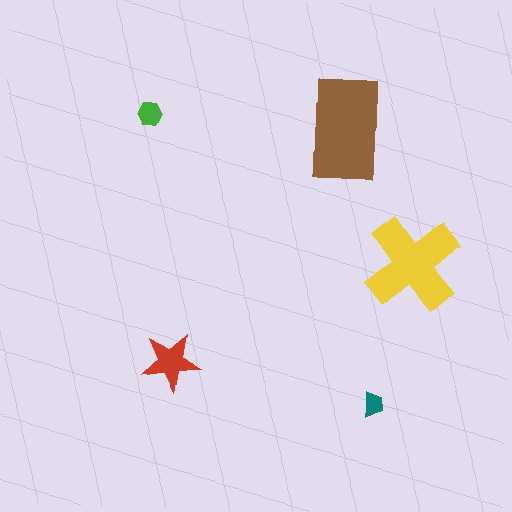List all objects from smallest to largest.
The teal trapezoid, the green hexagon, the red star, the yellow cross, the brown rectangle.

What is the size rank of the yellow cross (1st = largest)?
2nd.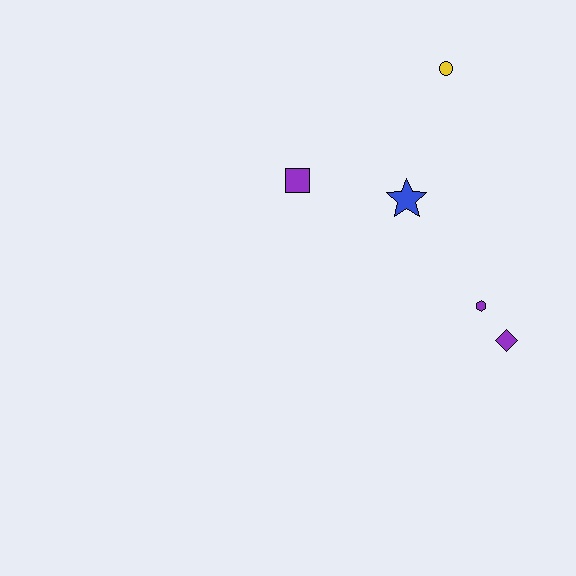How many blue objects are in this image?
There is 1 blue object.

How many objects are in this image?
There are 5 objects.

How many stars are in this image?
There is 1 star.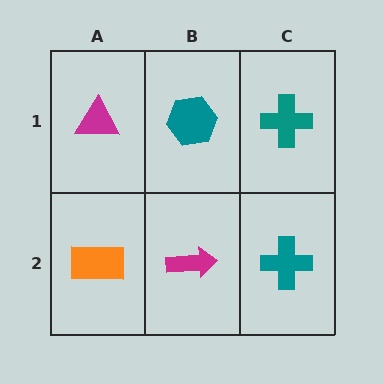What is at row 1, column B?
A teal hexagon.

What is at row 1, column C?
A teal cross.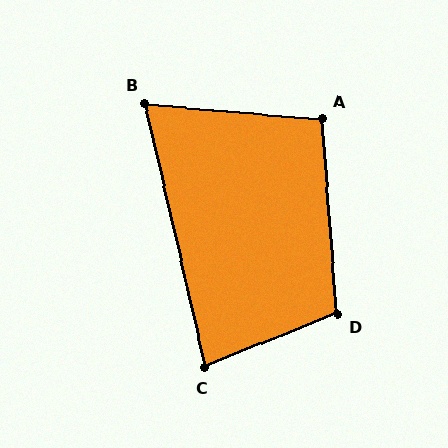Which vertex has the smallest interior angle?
B, at approximately 72 degrees.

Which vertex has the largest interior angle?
D, at approximately 108 degrees.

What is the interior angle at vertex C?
Approximately 81 degrees (acute).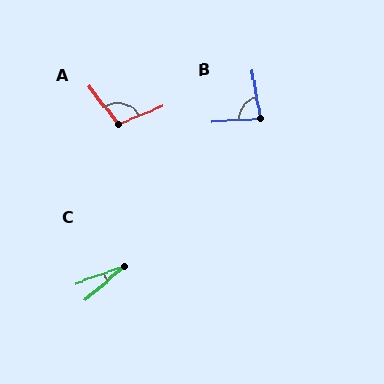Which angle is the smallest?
C, at approximately 21 degrees.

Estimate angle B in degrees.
Approximately 84 degrees.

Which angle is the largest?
A, at approximately 107 degrees.